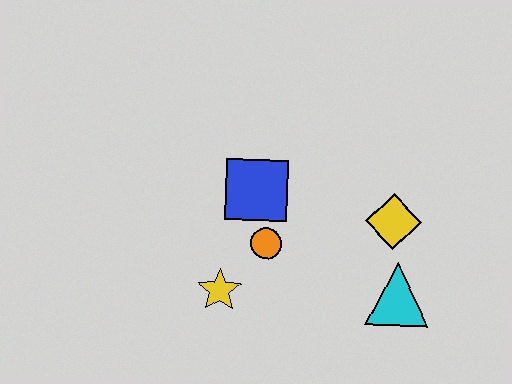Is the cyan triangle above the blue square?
No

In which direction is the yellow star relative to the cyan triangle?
The yellow star is to the left of the cyan triangle.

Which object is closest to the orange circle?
The blue square is closest to the orange circle.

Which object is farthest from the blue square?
The cyan triangle is farthest from the blue square.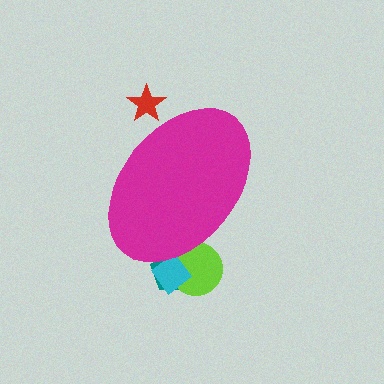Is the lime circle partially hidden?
Yes, the lime circle is partially hidden behind the magenta ellipse.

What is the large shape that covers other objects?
A magenta ellipse.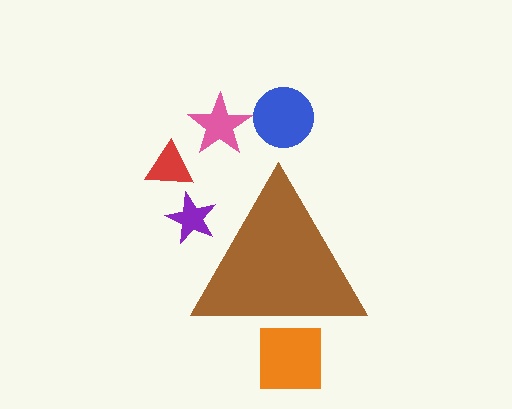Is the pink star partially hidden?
No, the pink star is fully visible.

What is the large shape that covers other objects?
A brown triangle.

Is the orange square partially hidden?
Yes, the orange square is partially hidden behind the brown triangle.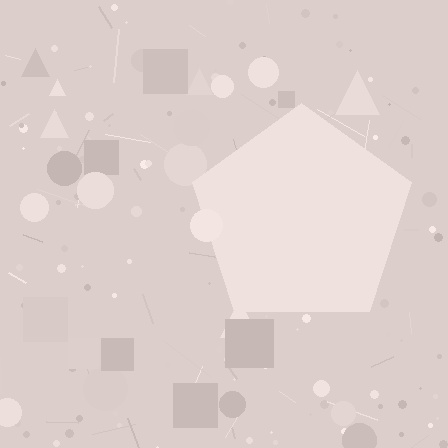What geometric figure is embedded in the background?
A pentagon is embedded in the background.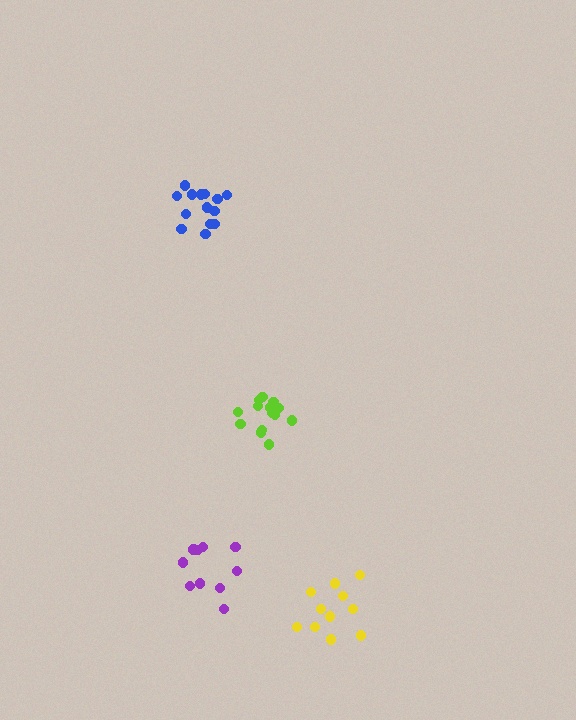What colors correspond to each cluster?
The clusters are colored: purple, lime, yellow, blue.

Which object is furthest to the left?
The blue cluster is leftmost.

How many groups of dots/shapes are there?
There are 4 groups.